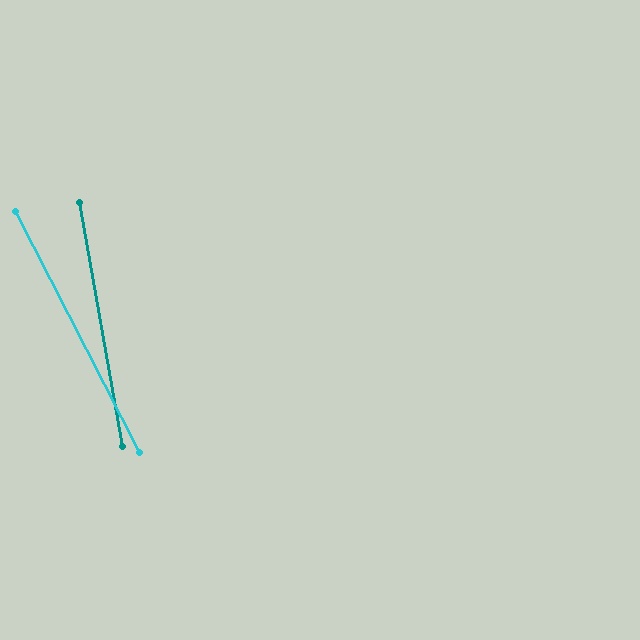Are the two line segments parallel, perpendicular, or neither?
Neither parallel nor perpendicular — they differ by about 17°.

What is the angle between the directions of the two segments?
Approximately 17 degrees.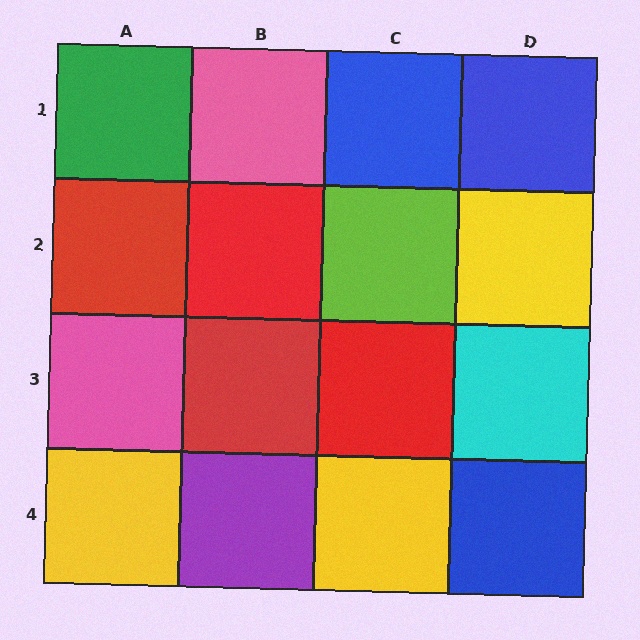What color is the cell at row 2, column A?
Red.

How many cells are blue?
3 cells are blue.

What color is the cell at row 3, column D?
Cyan.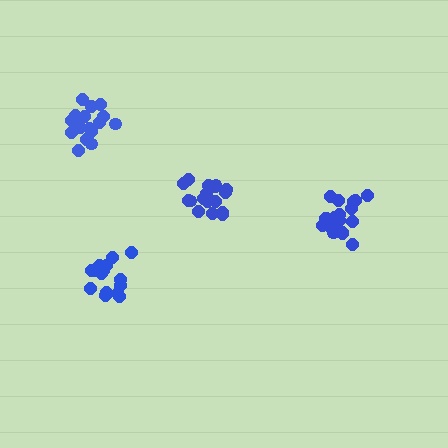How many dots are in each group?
Group 1: 15 dots, Group 2: 18 dots, Group 3: 19 dots, Group 4: 20 dots (72 total).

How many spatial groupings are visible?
There are 4 spatial groupings.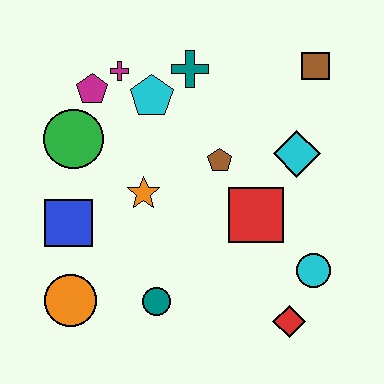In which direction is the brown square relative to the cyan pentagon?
The brown square is to the right of the cyan pentagon.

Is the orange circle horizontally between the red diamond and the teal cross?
No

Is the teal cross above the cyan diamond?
Yes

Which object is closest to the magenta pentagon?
The magenta cross is closest to the magenta pentagon.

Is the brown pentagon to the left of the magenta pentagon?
No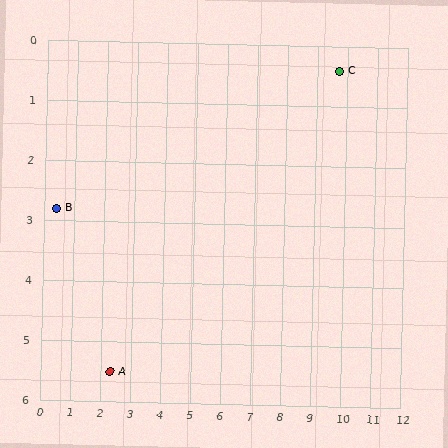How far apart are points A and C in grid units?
Points A and C are about 9.0 grid units apart.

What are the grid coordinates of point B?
Point B is at approximately (0.4, 2.8).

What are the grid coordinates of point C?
Point C is at approximately (9.7, 0.4).